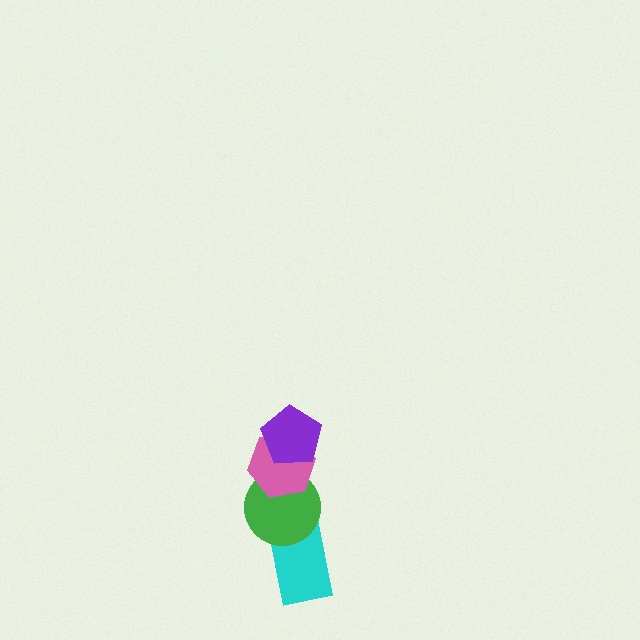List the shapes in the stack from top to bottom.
From top to bottom: the purple pentagon, the pink hexagon, the green circle, the cyan rectangle.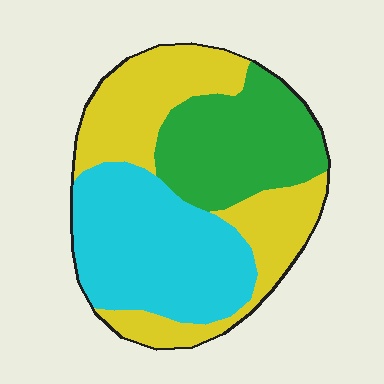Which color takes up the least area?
Green, at roughly 25%.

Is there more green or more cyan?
Cyan.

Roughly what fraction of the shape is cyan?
Cyan takes up about three eighths (3/8) of the shape.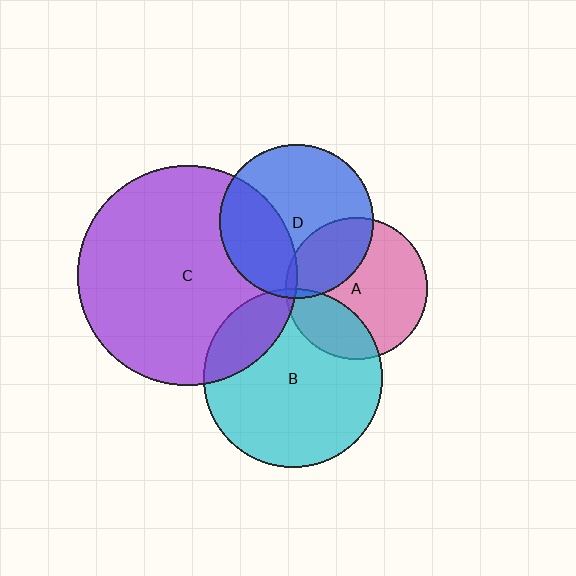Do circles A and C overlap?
Yes.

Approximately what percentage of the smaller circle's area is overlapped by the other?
Approximately 5%.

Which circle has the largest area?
Circle C (purple).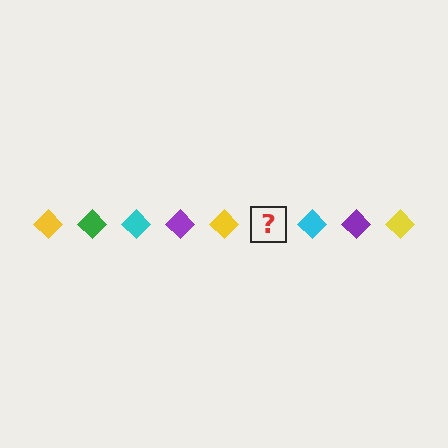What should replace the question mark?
The question mark should be replaced with a green diamond.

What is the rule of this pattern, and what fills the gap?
The rule is that the pattern cycles through yellow, green, cyan, purple diamonds. The gap should be filled with a green diamond.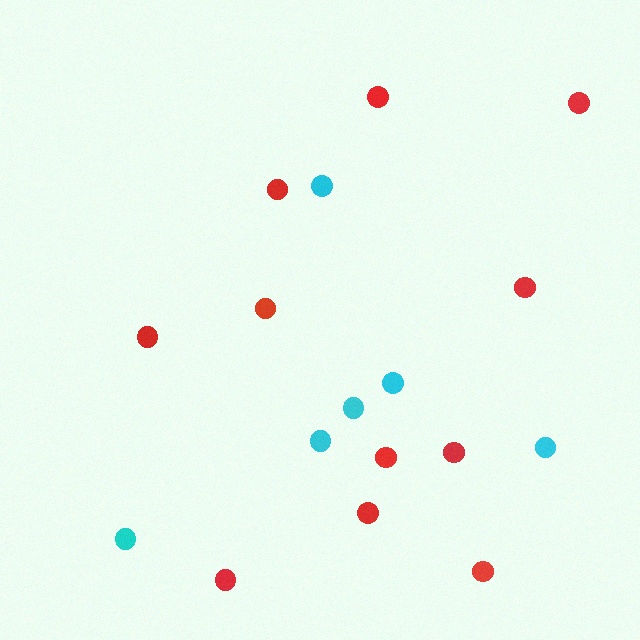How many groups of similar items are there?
There are 2 groups: one group of cyan circles (6) and one group of red circles (11).